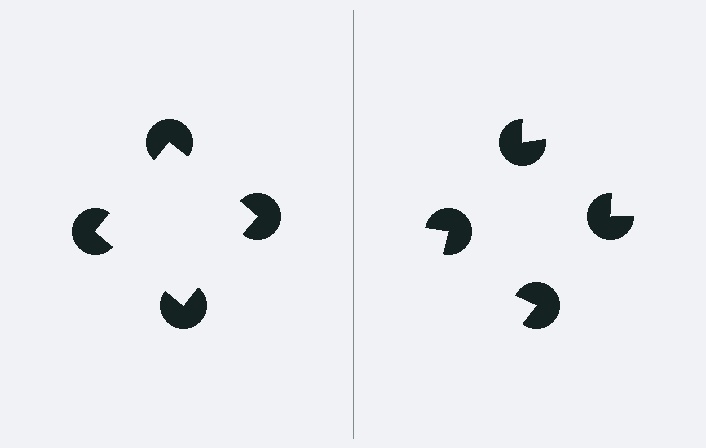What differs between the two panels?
The pac-man discs are positioned identically on both sides; only the wedge orientations differ. On the left they align to a square; on the right they are misaligned.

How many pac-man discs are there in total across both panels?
8 — 4 on each side.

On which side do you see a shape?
An illusory square appears on the left side. On the right side the wedge cuts are rotated, so no coherent shape forms.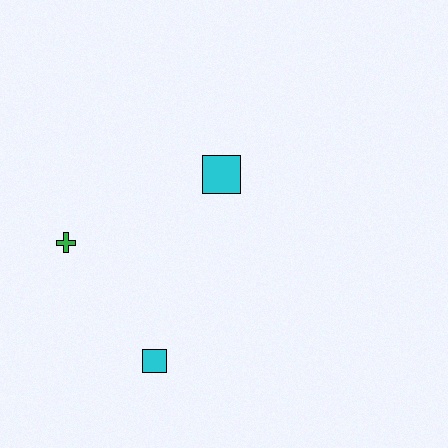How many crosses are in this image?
There is 1 cross.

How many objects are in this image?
There are 3 objects.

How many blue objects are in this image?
There are no blue objects.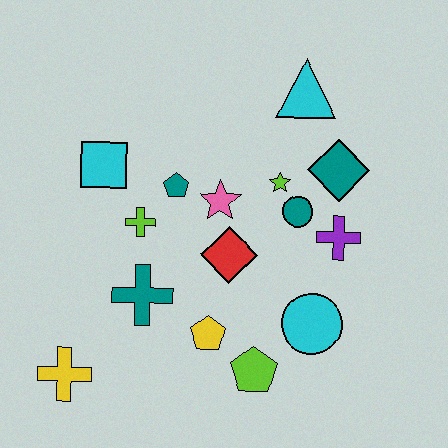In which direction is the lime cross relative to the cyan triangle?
The lime cross is to the left of the cyan triangle.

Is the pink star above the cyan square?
No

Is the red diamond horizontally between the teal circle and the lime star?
No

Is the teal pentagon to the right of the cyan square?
Yes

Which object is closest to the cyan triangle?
The teal diamond is closest to the cyan triangle.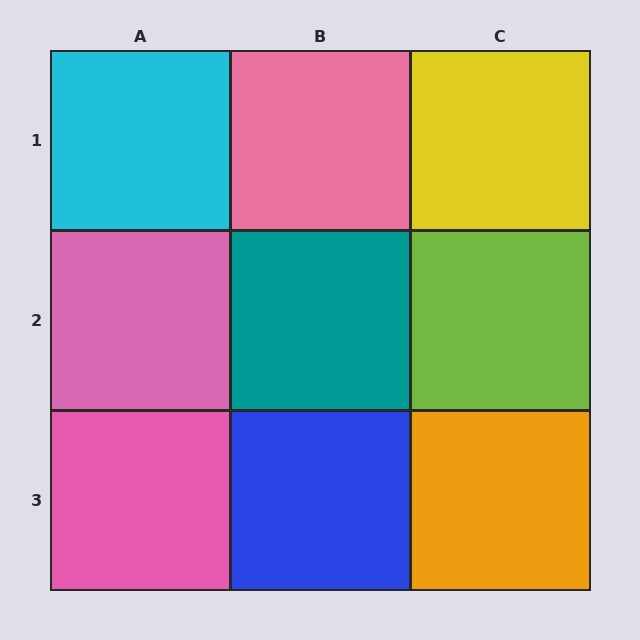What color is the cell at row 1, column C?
Yellow.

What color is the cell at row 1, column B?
Pink.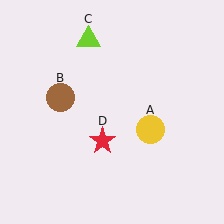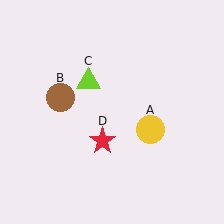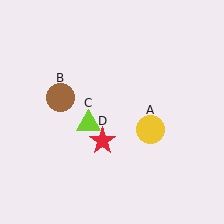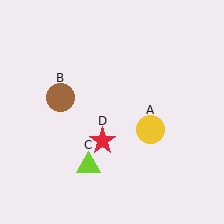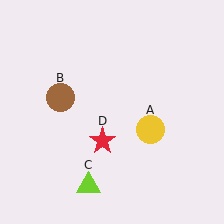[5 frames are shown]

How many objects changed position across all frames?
1 object changed position: lime triangle (object C).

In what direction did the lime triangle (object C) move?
The lime triangle (object C) moved down.